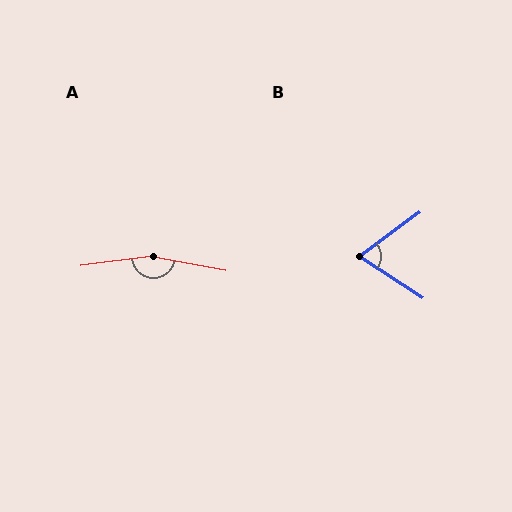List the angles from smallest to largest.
B (70°), A (162°).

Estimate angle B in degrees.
Approximately 70 degrees.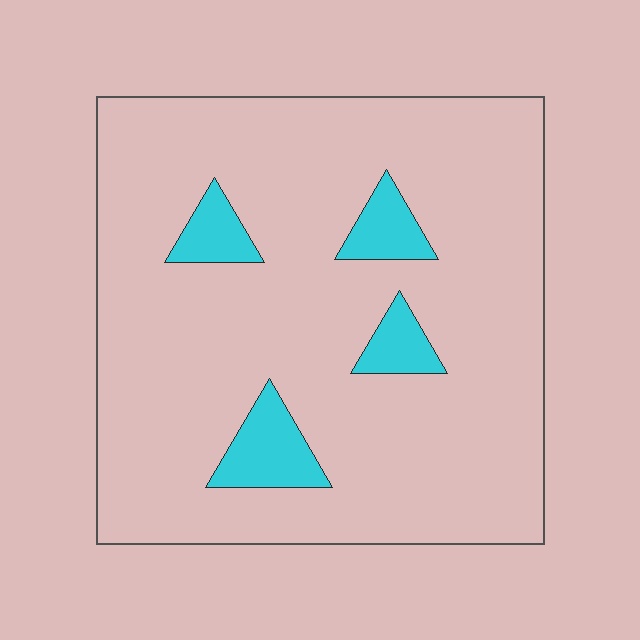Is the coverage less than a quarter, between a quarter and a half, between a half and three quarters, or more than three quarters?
Less than a quarter.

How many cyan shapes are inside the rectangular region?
4.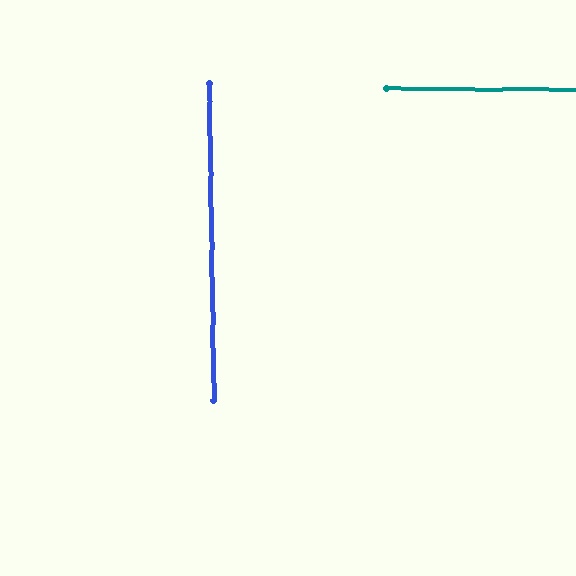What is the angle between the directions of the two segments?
Approximately 89 degrees.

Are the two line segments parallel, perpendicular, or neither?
Perpendicular — they meet at approximately 89°.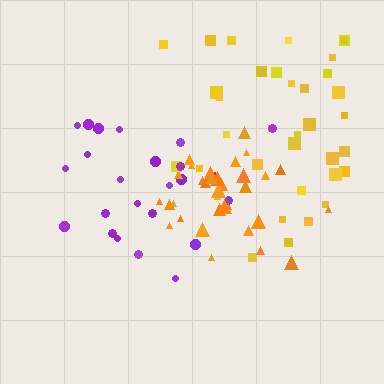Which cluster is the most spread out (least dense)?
Yellow.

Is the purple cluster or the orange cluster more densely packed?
Orange.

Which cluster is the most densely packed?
Orange.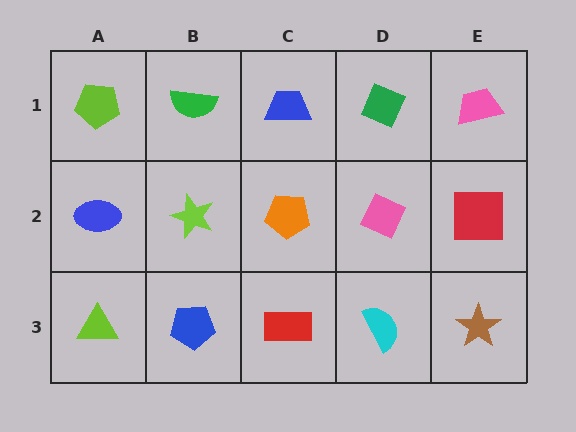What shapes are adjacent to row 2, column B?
A green semicircle (row 1, column B), a blue pentagon (row 3, column B), a blue ellipse (row 2, column A), an orange pentagon (row 2, column C).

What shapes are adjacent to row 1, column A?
A blue ellipse (row 2, column A), a green semicircle (row 1, column B).